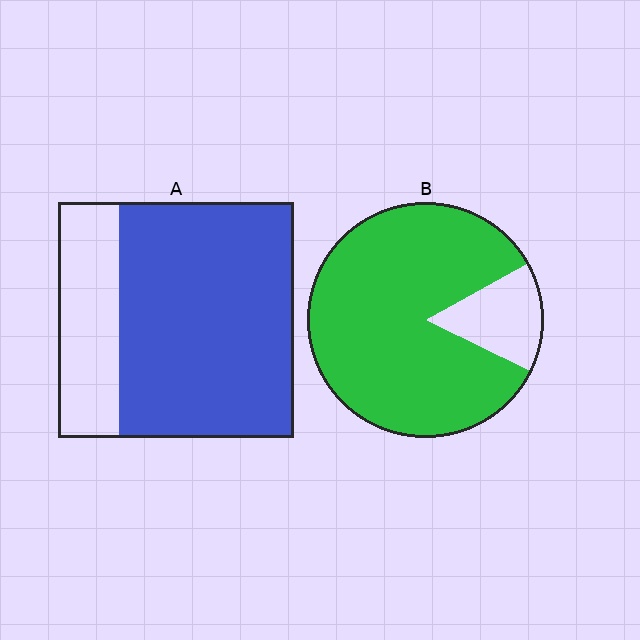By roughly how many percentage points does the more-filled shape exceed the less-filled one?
By roughly 10 percentage points (B over A).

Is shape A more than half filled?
Yes.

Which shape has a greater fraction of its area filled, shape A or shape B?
Shape B.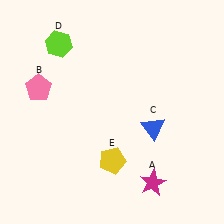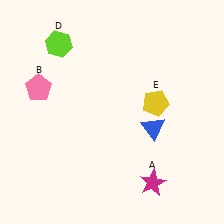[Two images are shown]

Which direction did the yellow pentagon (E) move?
The yellow pentagon (E) moved up.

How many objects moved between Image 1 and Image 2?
1 object moved between the two images.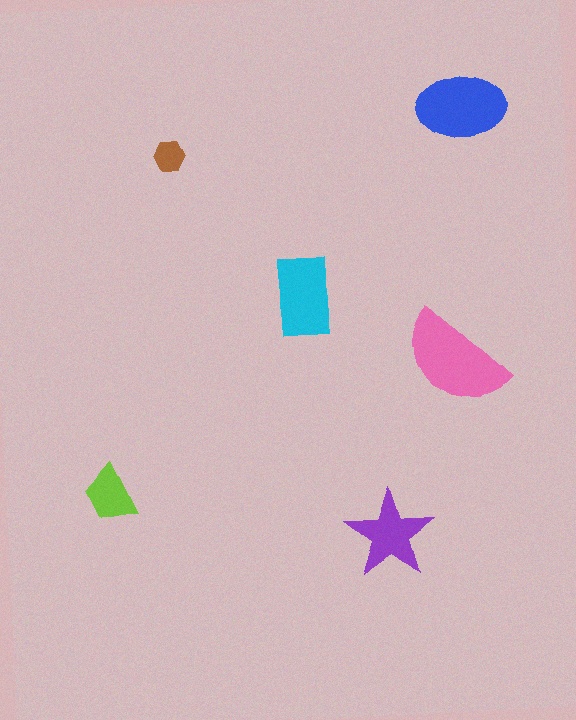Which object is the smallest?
The brown hexagon.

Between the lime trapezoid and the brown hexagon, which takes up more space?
The lime trapezoid.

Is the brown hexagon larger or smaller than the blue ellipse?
Smaller.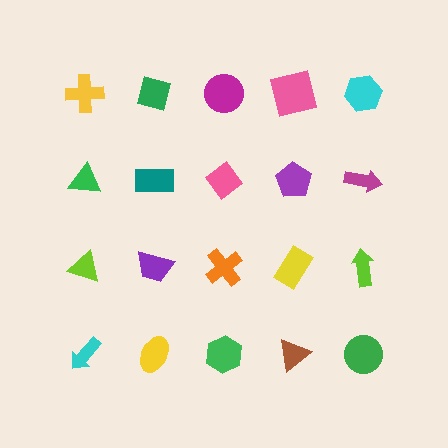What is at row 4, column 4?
A brown triangle.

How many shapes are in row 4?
5 shapes.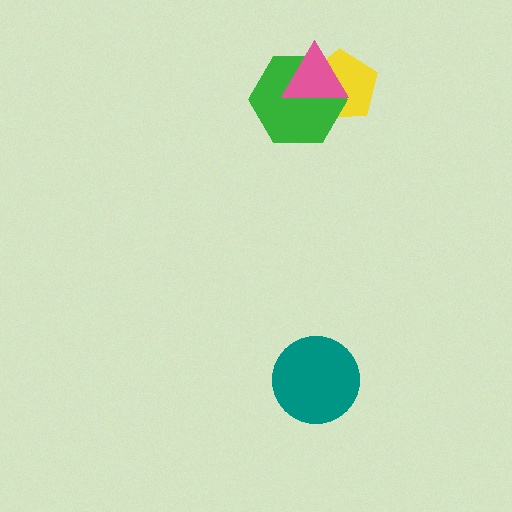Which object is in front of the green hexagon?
The pink triangle is in front of the green hexagon.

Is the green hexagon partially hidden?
Yes, it is partially covered by another shape.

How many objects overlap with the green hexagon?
2 objects overlap with the green hexagon.